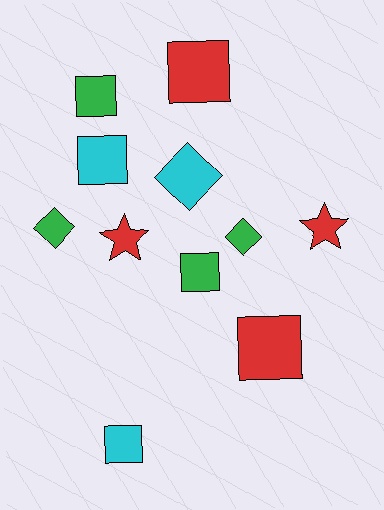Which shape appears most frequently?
Square, with 6 objects.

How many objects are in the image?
There are 11 objects.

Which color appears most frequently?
Red, with 4 objects.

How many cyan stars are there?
There are no cyan stars.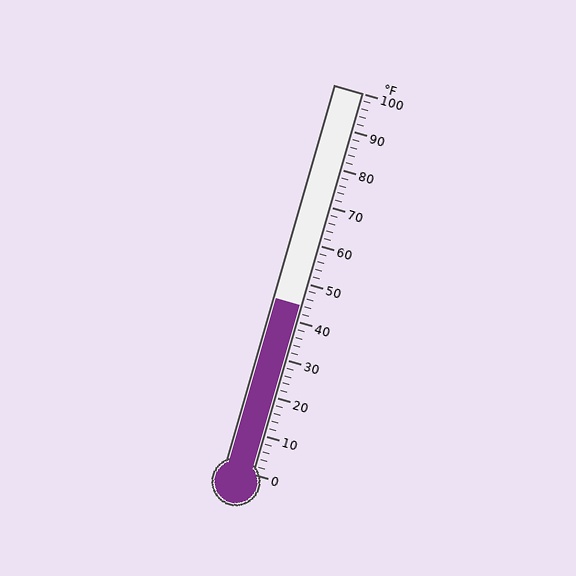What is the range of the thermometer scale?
The thermometer scale ranges from 0°F to 100°F.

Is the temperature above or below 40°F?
The temperature is above 40°F.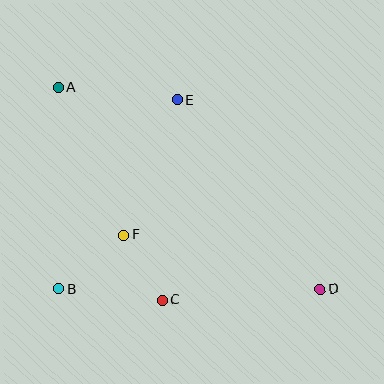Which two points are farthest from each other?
Points A and D are farthest from each other.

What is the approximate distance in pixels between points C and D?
The distance between C and D is approximately 158 pixels.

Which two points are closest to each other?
Points C and F are closest to each other.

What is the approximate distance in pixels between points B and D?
The distance between B and D is approximately 261 pixels.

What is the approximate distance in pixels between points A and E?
The distance between A and E is approximately 119 pixels.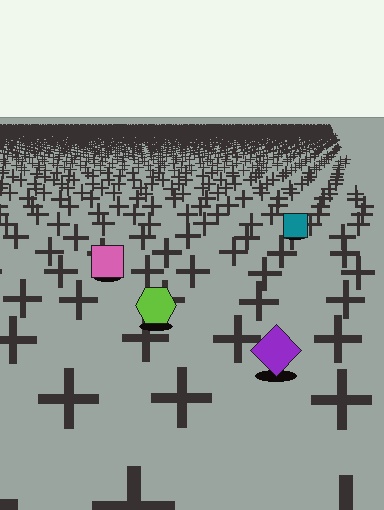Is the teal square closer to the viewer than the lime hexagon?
No. The lime hexagon is closer — you can tell from the texture gradient: the ground texture is coarser near it.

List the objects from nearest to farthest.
From nearest to farthest: the purple diamond, the lime hexagon, the pink square, the teal square.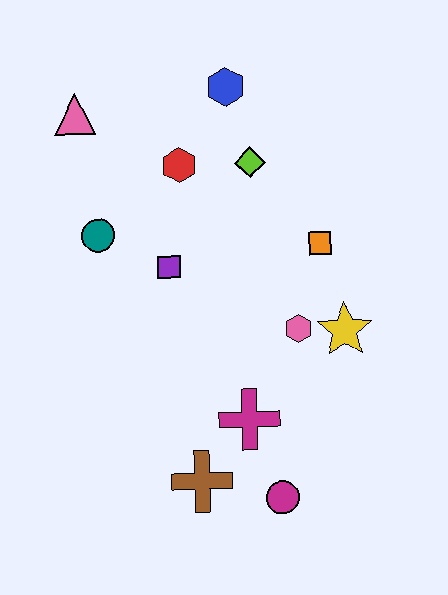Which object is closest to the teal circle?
The purple square is closest to the teal circle.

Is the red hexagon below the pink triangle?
Yes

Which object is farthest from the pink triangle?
The magenta circle is farthest from the pink triangle.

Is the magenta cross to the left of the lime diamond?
Yes